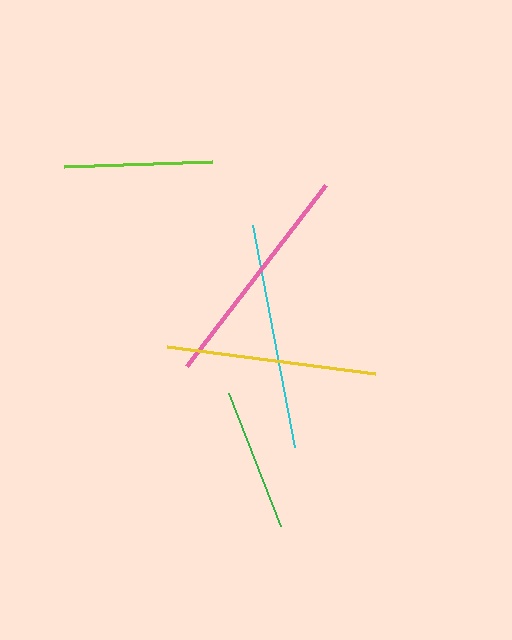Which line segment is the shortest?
The green line is the shortest at approximately 143 pixels.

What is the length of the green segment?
The green segment is approximately 143 pixels long.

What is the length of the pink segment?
The pink segment is approximately 228 pixels long.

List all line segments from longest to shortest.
From longest to shortest: pink, cyan, yellow, lime, green.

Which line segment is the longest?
The pink line is the longest at approximately 228 pixels.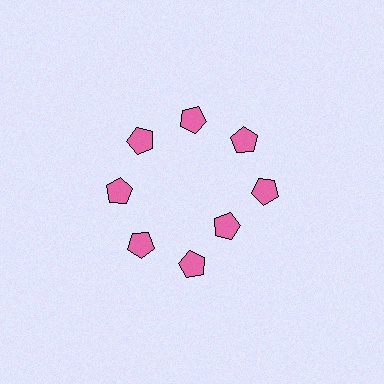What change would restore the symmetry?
The symmetry would be restored by moving it outward, back onto the ring so that all 8 pentagons sit at equal angles and equal distance from the center.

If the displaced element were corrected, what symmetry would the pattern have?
It would have 8-fold rotational symmetry — the pattern would map onto itself every 45 degrees.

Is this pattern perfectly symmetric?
No. The 8 pink pentagons are arranged in a ring, but one element near the 4 o'clock position is pulled inward toward the center, breaking the 8-fold rotational symmetry.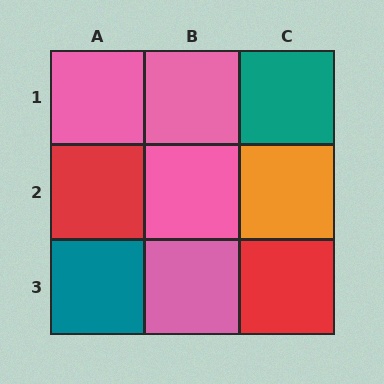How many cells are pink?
4 cells are pink.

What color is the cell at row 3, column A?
Teal.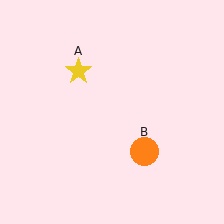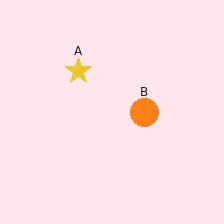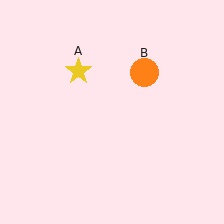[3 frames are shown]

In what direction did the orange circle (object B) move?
The orange circle (object B) moved up.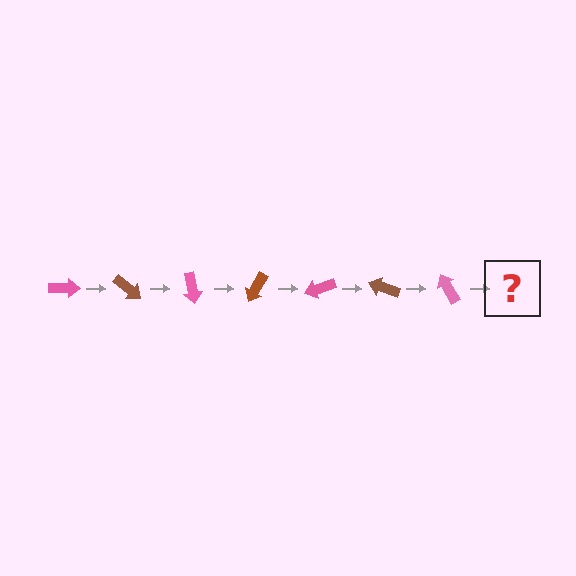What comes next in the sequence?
The next element should be a brown arrow, rotated 280 degrees from the start.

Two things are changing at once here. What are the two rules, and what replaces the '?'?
The two rules are that it rotates 40 degrees each step and the color cycles through pink and brown. The '?' should be a brown arrow, rotated 280 degrees from the start.